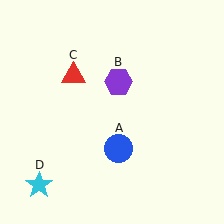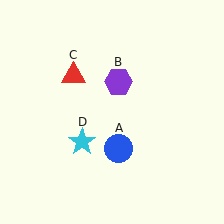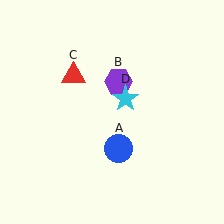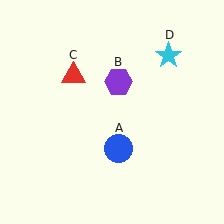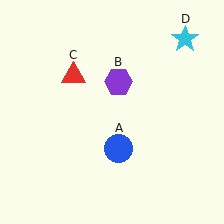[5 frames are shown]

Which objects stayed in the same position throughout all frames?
Blue circle (object A) and purple hexagon (object B) and red triangle (object C) remained stationary.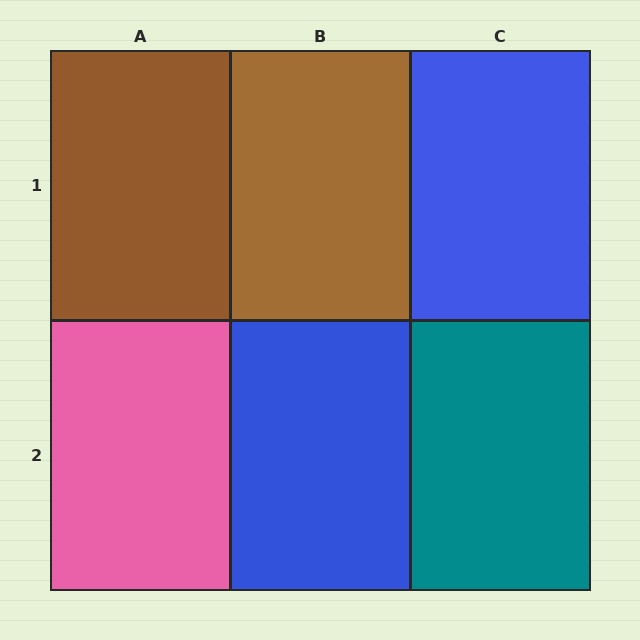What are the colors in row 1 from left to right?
Brown, brown, blue.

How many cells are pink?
1 cell is pink.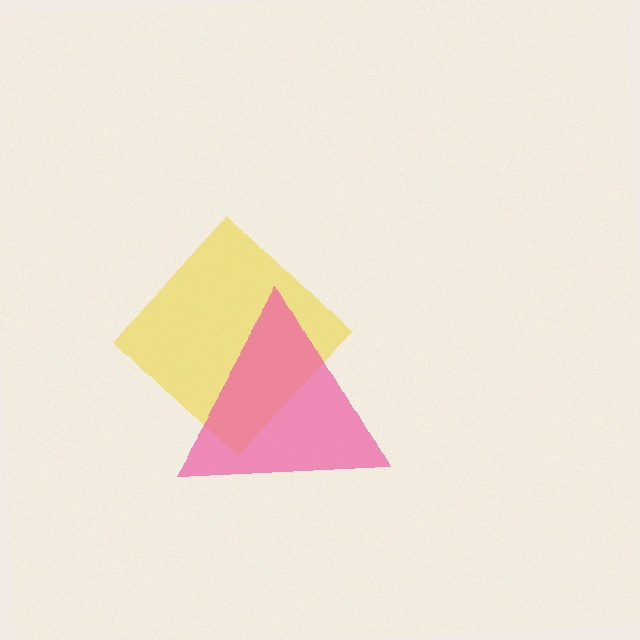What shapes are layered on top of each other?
The layered shapes are: a yellow diamond, a pink triangle.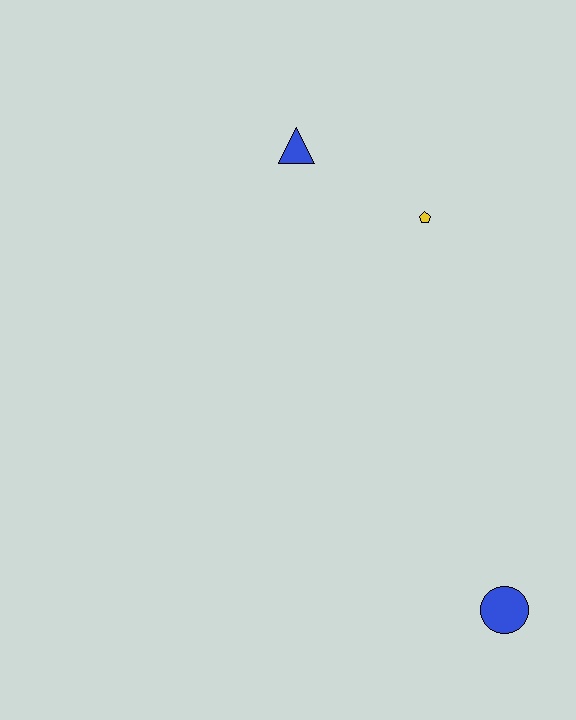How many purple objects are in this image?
There are no purple objects.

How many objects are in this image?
There are 3 objects.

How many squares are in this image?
There are no squares.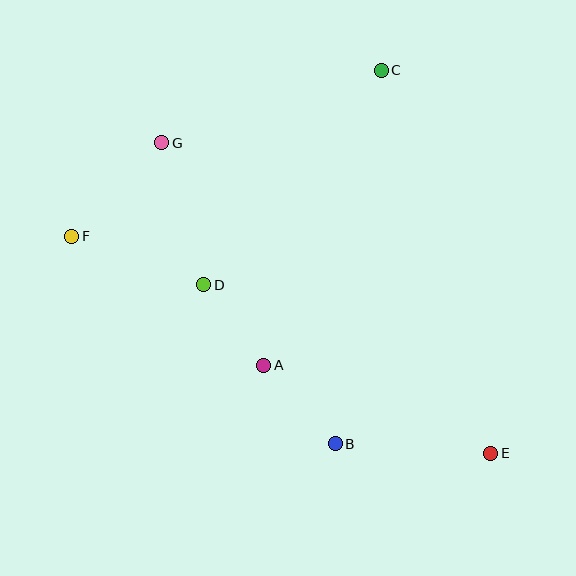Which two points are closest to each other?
Points A and D are closest to each other.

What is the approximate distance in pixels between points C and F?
The distance between C and F is approximately 351 pixels.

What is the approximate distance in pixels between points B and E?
The distance between B and E is approximately 156 pixels.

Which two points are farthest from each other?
Points E and F are farthest from each other.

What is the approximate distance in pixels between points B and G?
The distance between B and G is approximately 348 pixels.